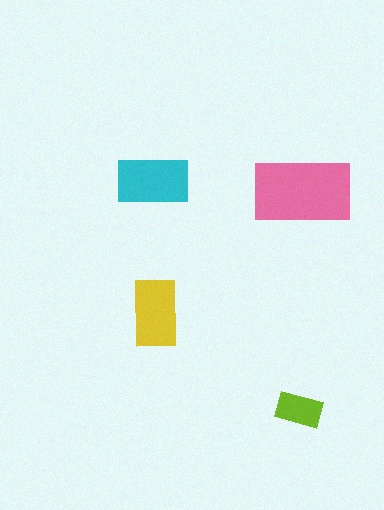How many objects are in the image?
There are 4 objects in the image.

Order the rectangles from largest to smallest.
the pink one, the cyan one, the yellow one, the lime one.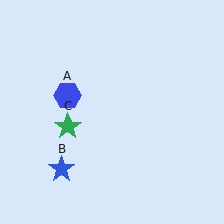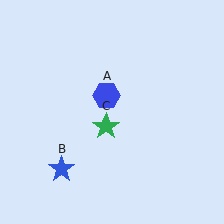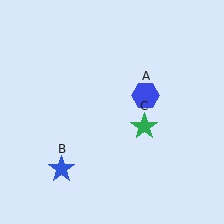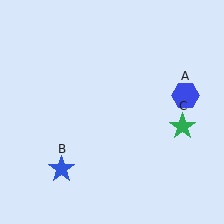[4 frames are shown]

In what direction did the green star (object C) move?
The green star (object C) moved right.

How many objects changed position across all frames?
2 objects changed position: blue hexagon (object A), green star (object C).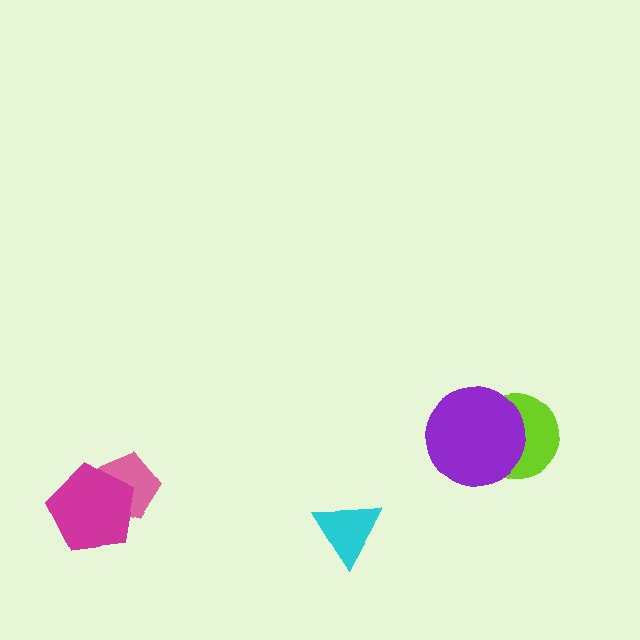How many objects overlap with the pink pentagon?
1 object overlaps with the pink pentagon.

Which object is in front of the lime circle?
The purple circle is in front of the lime circle.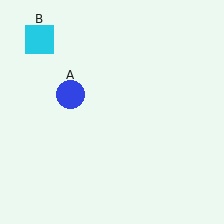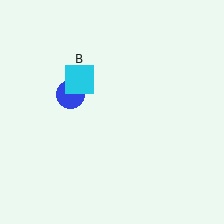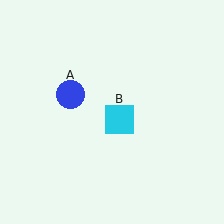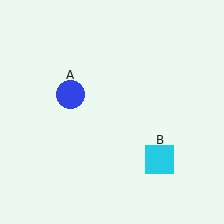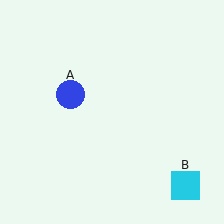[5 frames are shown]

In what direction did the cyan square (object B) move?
The cyan square (object B) moved down and to the right.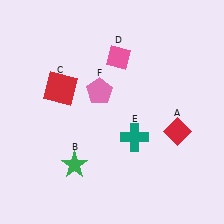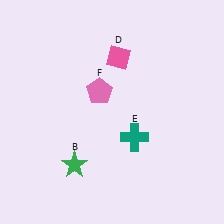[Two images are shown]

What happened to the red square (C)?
The red square (C) was removed in Image 2. It was in the top-left area of Image 1.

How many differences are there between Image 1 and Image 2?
There are 2 differences between the two images.